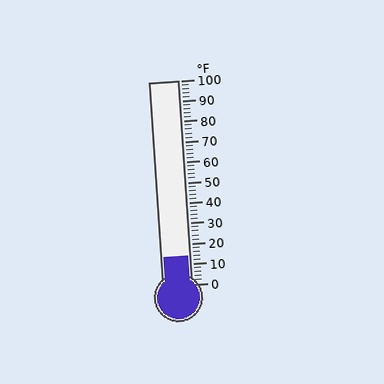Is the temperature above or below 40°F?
The temperature is below 40°F.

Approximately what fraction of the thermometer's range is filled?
The thermometer is filled to approximately 15% of its range.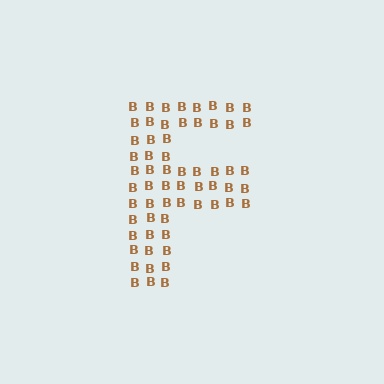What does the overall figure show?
The overall figure shows the letter F.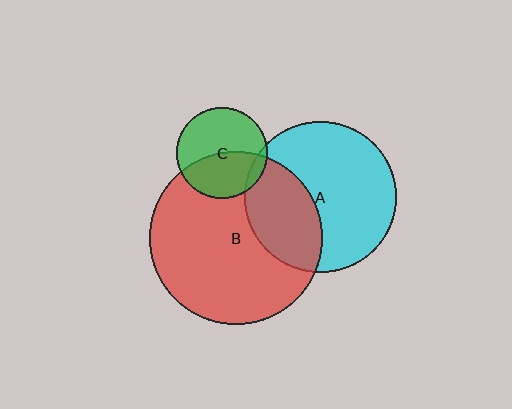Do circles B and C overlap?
Yes.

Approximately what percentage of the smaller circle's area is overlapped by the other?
Approximately 45%.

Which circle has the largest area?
Circle B (red).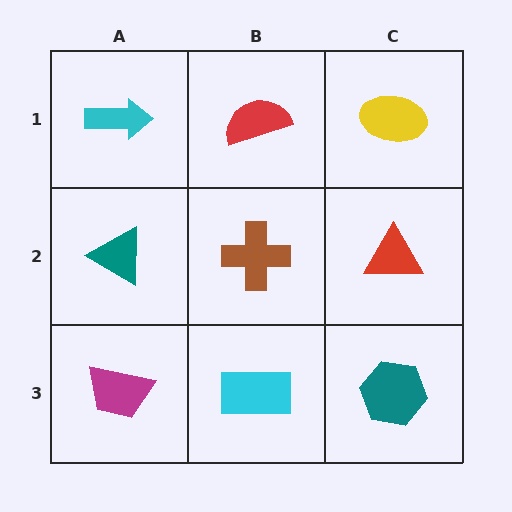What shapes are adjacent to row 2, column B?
A red semicircle (row 1, column B), a cyan rectangle (row 3, column B), a teal triangle (row 2, column A), a red triangle (row 2, column C).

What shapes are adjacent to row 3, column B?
A brown cross (row 2, column B), a magenta trapezoid (row 3, column A), a teal hexagon (row 3, column C).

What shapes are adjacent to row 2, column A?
A cyan arrow (row 1, column A), a magenta trapezoid (row 3, column A), a brown cross (row 2, column B).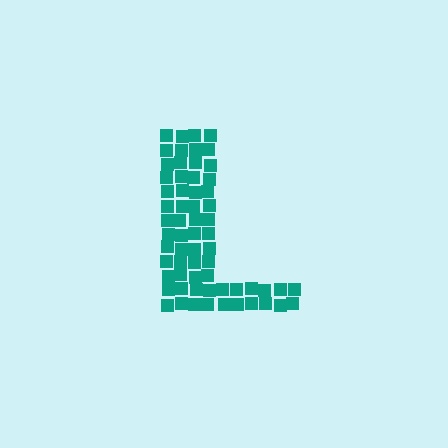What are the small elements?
The small elements are squares.